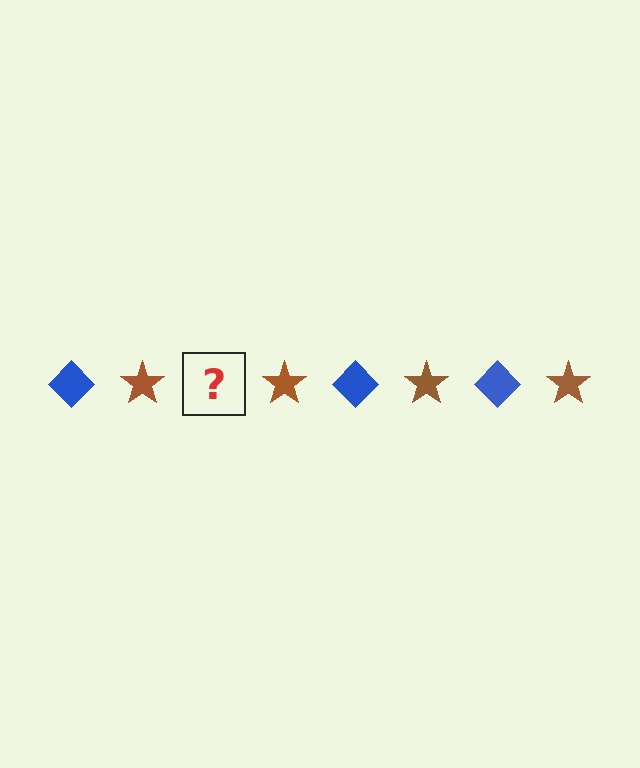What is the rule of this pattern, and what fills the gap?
The rule is that the pattern alternates between blue diamond and brown star. The gap should be filled with a blue diamond.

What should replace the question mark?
The question mark should be replaced with a blue diamond.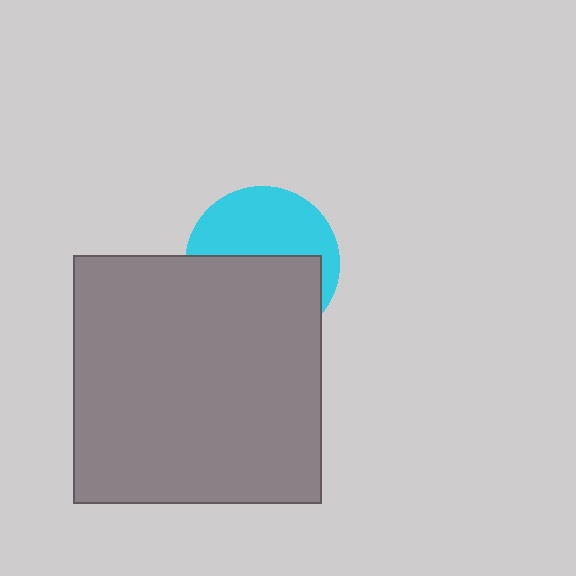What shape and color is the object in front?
The object in front is a gray square.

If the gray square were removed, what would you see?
You would see the complete cyan circle.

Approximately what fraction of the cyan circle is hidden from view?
Roughly 53% of the cyan circle is hidden behind the gray square.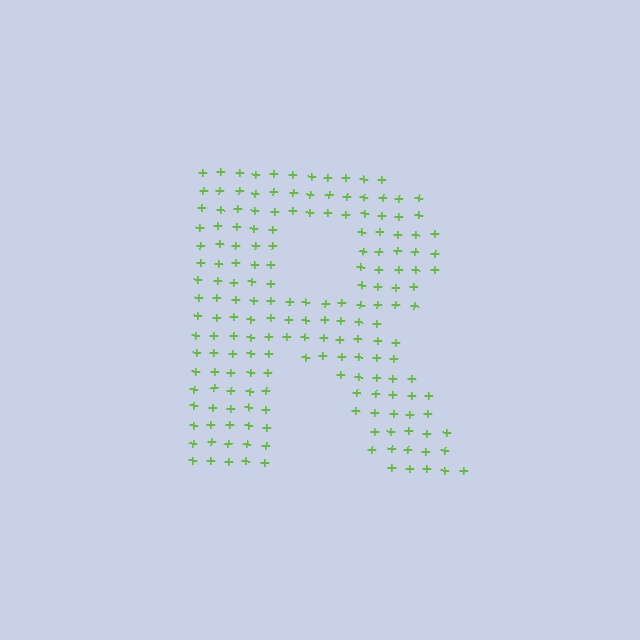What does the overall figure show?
The overall figure shows the letter R.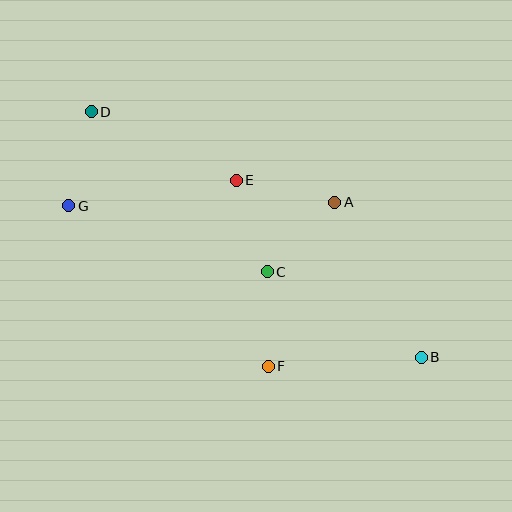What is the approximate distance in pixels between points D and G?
The distance between D and G is approximately 97 pixels.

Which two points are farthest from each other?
Points B and D are farthest from each other.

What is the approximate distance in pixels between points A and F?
The distance between A and F is approximately 177 pixels.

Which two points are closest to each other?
Points C and F are closest to each other.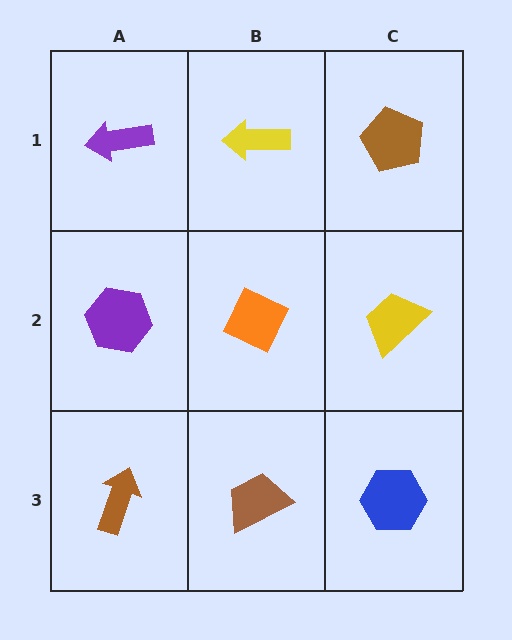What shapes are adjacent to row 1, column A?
A purple hexagon (row 2, column A), a yellow arrow (row 1, column B).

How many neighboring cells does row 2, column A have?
3.